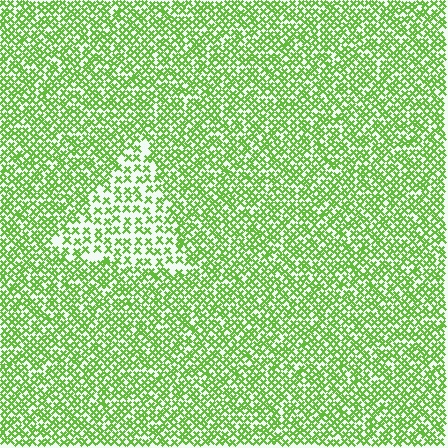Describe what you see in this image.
The image contains small lime elements arranged at two different densities. A triangle-shaped region is visible where the elements are less densely packed than the surrounding area.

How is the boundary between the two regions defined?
The boundary is defined by a change in element density (approximately 1.9x ratio). All elements are the same color, size, and shape.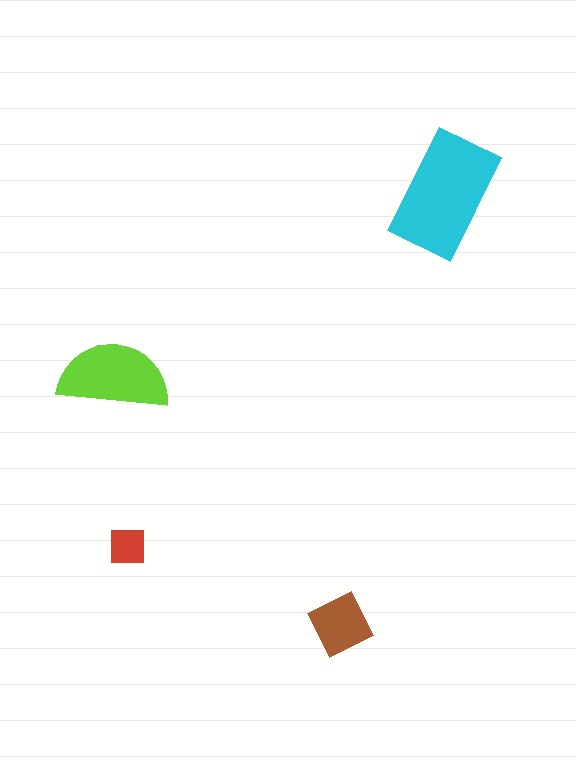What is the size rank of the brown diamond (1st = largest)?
3rd.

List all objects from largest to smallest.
The cyan rectangle, the lime semicircle, the brown diamond, the red square.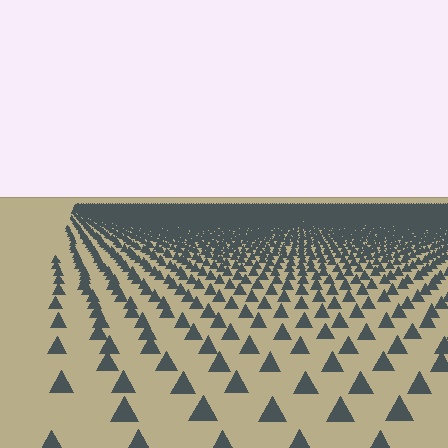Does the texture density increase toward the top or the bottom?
Density increases toward the top.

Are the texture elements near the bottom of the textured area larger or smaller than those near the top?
Larger. Near the bottom, elements are closer to the viewer and appear at a bigger on-screen size.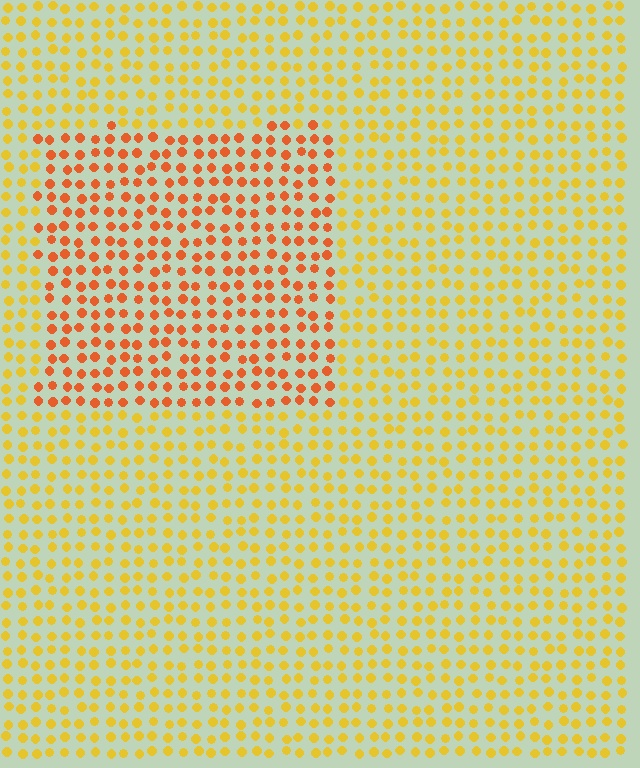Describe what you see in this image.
The image is filled with small yellow elements in a uniform arrangement. A rectangle-shaped region is visible where the elements are tinted to a slightly different hue, forming a subtle color boundary.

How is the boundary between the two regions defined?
The boundary is defined purely by a slight shift in hue (about 33 degrees). Spacing, size, and orientation are identical on both sides.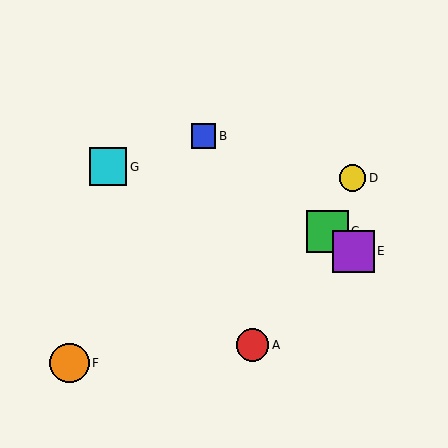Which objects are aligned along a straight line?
Objects B, C, E are aligned along a straight line.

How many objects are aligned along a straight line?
3 objects (B, C, E) are aligned along a straight line.